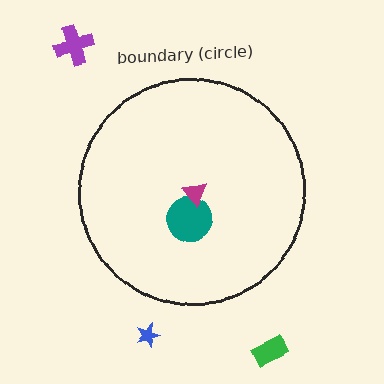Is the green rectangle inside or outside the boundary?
Outside.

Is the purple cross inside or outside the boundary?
Outside.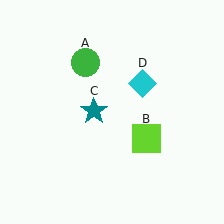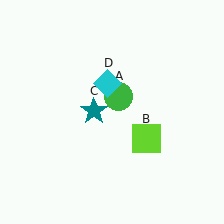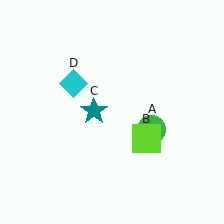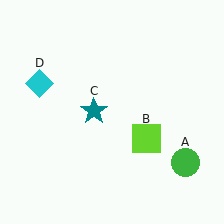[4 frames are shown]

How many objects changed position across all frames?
2 objects changed position: green circle (object A), cyan diamond (object D).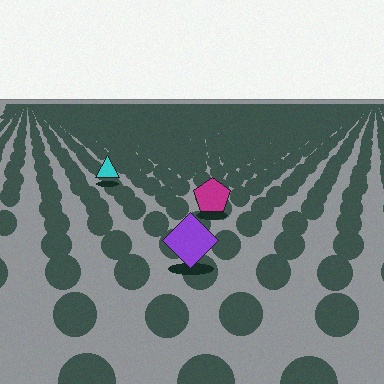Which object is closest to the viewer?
The purple diamond is closest. The texture marks near it are larger and more spread out.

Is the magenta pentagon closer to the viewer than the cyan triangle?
Yes. The magenta pentagon is closer — you can tell from the texture gradient: the ground texture is coarser near it.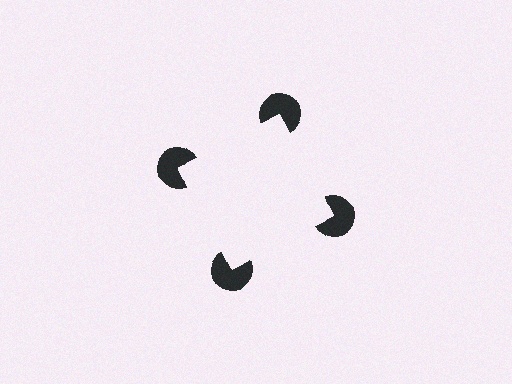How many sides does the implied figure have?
4 sides.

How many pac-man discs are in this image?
There are 4 — one at each vertex of the illusory square.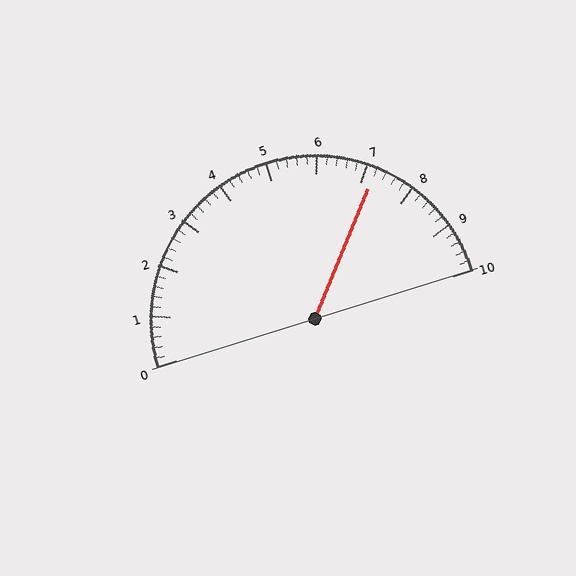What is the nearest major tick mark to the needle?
The nearest major tick mark is 7.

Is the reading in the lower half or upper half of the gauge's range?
The reading is in the upper half of the range (0 to 10).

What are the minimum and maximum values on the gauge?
The gauge ranges from 0 to 10.